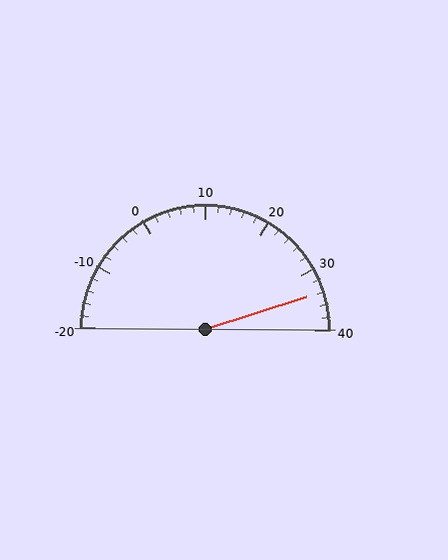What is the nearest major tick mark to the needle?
The nearest major tick mark is 30.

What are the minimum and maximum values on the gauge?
The gauge ranges from -20 to 40.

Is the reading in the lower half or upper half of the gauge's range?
The reading is in the upper half of the range (-20 to 40).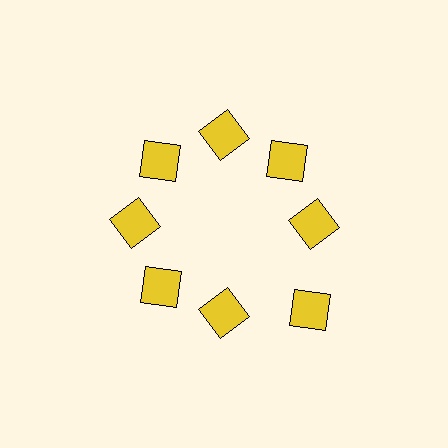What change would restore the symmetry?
The symmetry would be restored by moving it inward, back onto the ring so that all 8 squares sit at equal angles and equal distance from the center.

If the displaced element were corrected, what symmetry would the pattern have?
It would have 8-fold rotational symmetry — the pattern would map onto itself every 45 degrees.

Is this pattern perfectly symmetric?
No. The 8 yellow squares are arranged in a ring, but one element near the 4 o'clock position is pushed outward from the center, breaking the 8-fold rotational symmetry.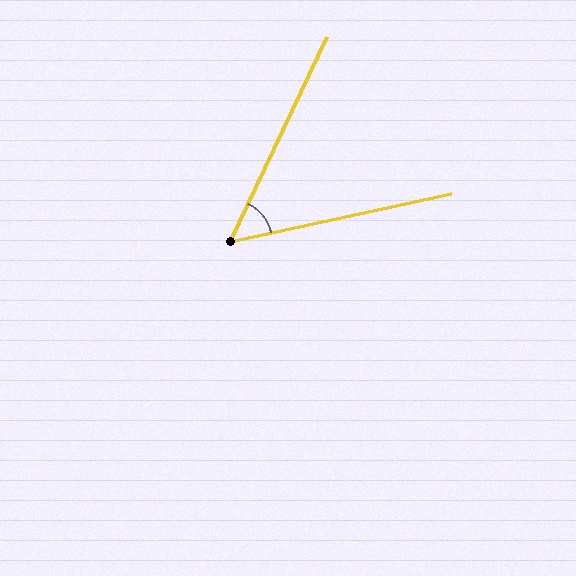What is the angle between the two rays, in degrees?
Approximately 53 degrees.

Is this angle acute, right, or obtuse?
It is acute.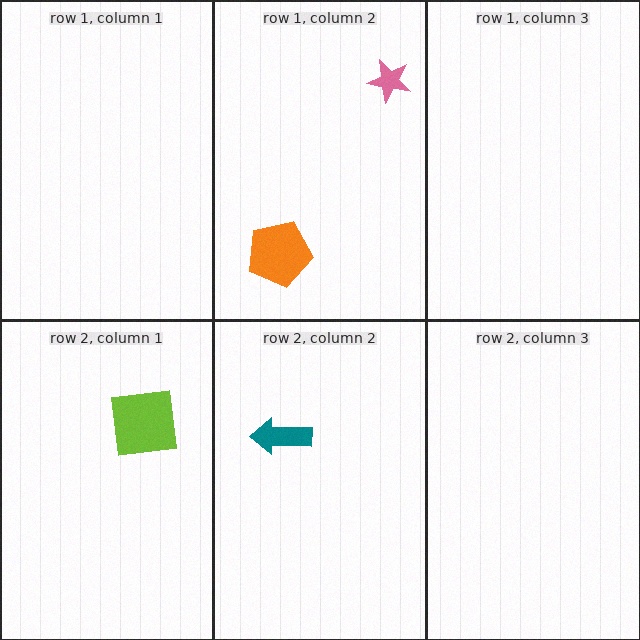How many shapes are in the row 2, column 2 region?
1.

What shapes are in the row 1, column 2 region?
The pink star, the orange pentagon.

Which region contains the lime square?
The row 2, column 1 region.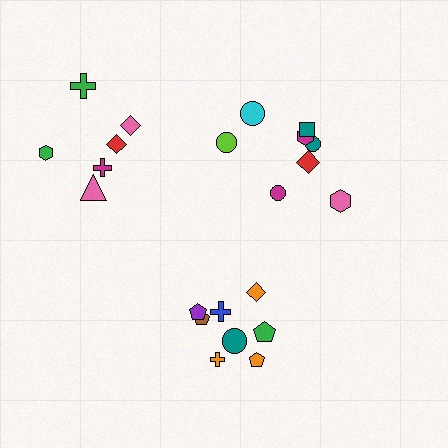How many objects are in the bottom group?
There are 8 objects.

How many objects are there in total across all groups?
There are 22 objects.